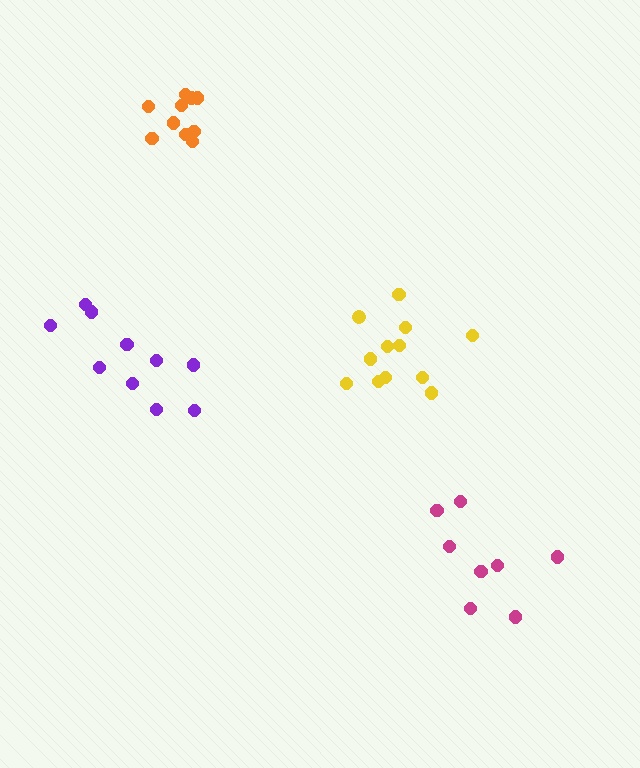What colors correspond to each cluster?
The clusters are colored: orange, yellow, magenta, purple.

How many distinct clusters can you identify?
There are 4 distinct clusters.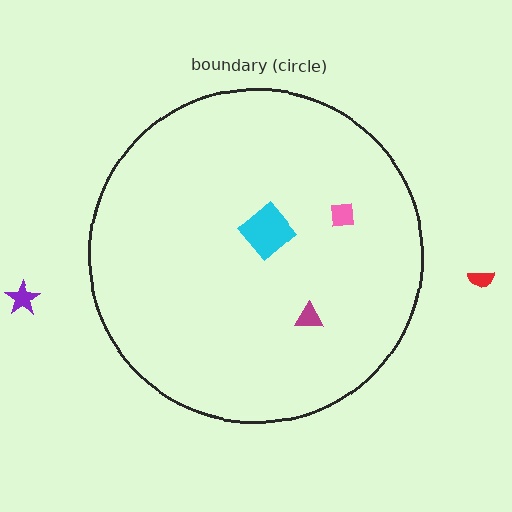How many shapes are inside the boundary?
3 inside, 2 outside.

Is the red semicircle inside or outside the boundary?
Outside.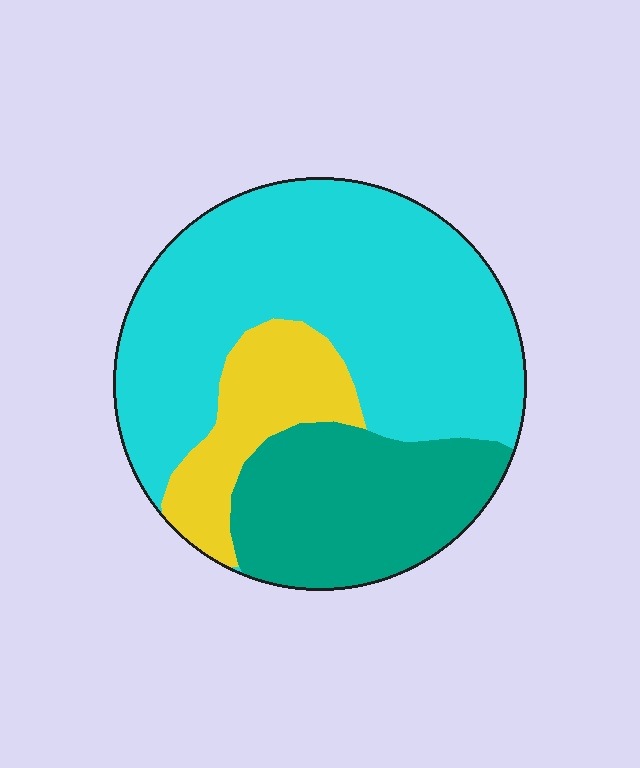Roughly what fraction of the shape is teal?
Teal takes up about one quarter (1/4) of the shape.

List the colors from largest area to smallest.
From largest to smallest: cyan, teal, yellow.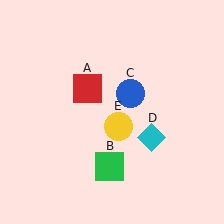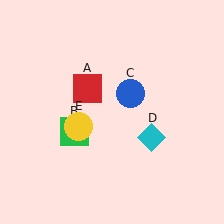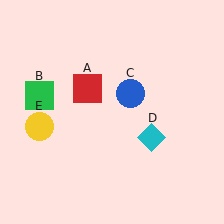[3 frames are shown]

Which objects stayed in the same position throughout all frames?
Red square (object A) and blue circle (object C) and cyan diamond (object D) remained stationary.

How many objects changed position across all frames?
2 objects changed position: green square (object B), yellow circle (object E).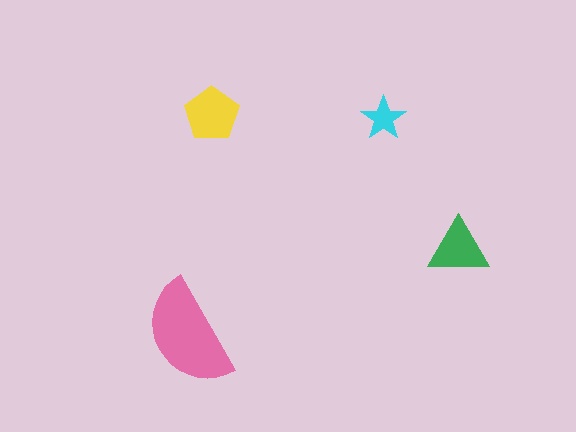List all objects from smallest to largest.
The cyan star, the green triangle, the yellow pentagon, the pink semicircle.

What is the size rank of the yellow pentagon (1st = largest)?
2nd.